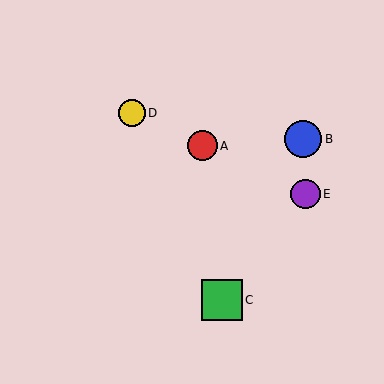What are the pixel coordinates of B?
Object B is at (303, 139).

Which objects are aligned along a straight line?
Objects A, D, E are aligned along a straight line.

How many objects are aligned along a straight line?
3 objects (A, D, E) are aligned along a straight line.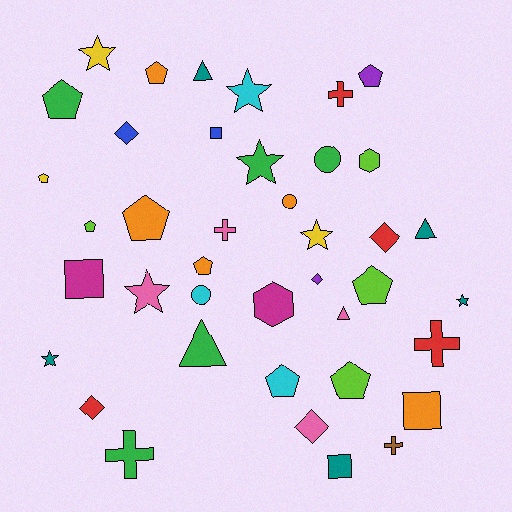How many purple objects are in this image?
There are 2 purple objects.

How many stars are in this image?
There are 7 stars.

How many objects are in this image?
There are 40 objects.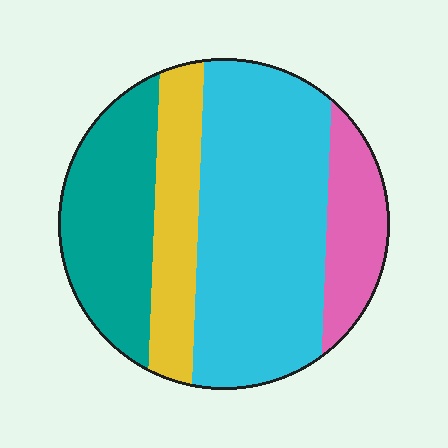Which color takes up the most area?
Cyan, at roughly 45%.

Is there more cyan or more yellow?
Cyan.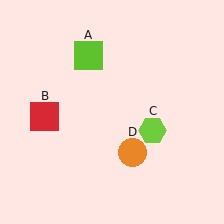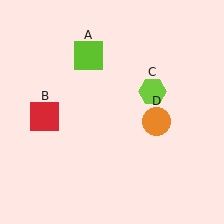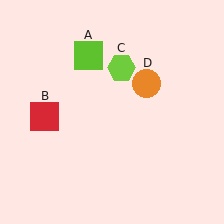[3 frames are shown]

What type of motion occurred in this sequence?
The lime hexagon (object C), orange circle (object D) rotated counterclockwise around the center of the scene.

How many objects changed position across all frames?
2 objects changed position: lime hexagon (object C), orange circle (object D).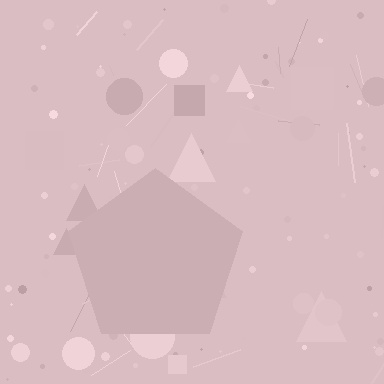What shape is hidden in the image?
A pentagon is hidden in the image.